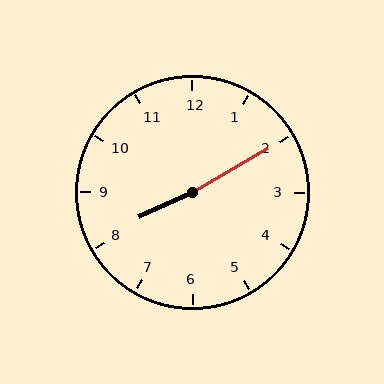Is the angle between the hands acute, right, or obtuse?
It is obtuse.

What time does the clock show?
8:10.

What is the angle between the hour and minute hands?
Approximately 175 degrees.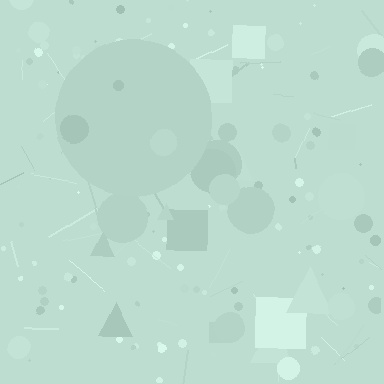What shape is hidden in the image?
A circle is hidden in the image.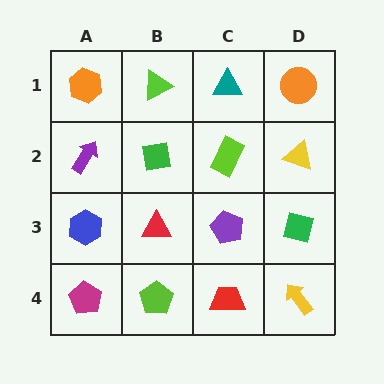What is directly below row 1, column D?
A yellow triangle.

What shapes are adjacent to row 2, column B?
A lime triangle (row 1, column B), a red triangle (row 3, column B), a purple arrow (row 2, column A), a lime rectangle (row 2, column C).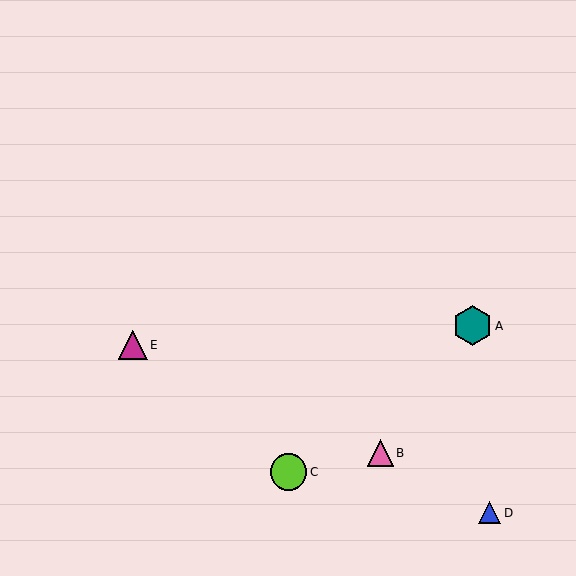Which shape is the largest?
The teal hexagon (labeled A) is the largest.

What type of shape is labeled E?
Shape E is a magenta triangle.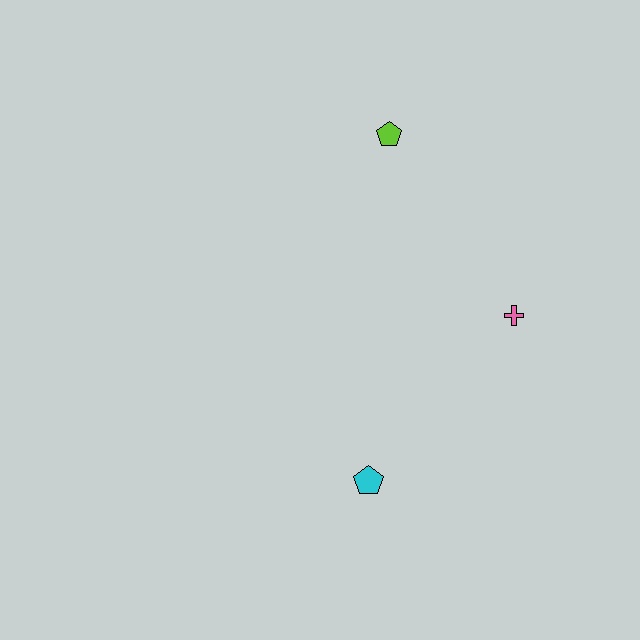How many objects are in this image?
There are 3 objects.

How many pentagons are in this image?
There are 2 pentagons.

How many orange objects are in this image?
There are no orange objects.